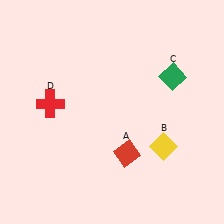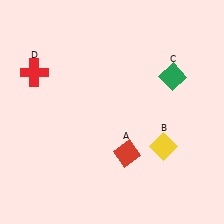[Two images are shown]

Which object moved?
The red cross (D) moved up.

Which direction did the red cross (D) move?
The red cross (D) moved up.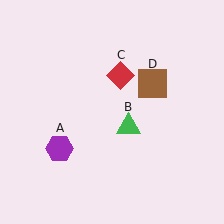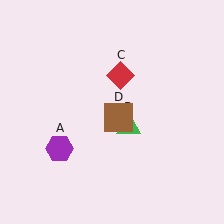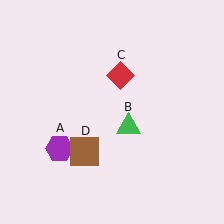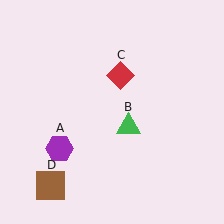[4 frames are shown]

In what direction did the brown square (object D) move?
The brown square (object D) moved down and to the left.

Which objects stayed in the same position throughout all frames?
Purple hexagon (object A) and green triangle (object B) and red diamond (object C) remained stationary.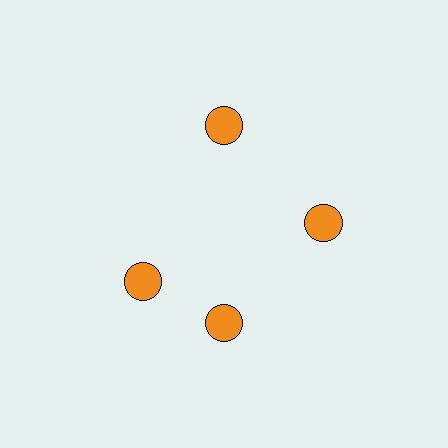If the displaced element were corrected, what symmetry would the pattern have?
It would have 4-fold rotational symmetry — the pattern would map onto itself every 90 degrees.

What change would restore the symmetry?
The symmetry would be restored by rotating it back into even spacing with its neighbors so that all 4 circles sit at equal angles and equal distance from the center.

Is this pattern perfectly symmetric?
No. The 4 orange circles are arranged in a ring, but one element near the 9 o'clock position is rotated out of alignment along the ring, breaking the 4-fold rotational symmetry.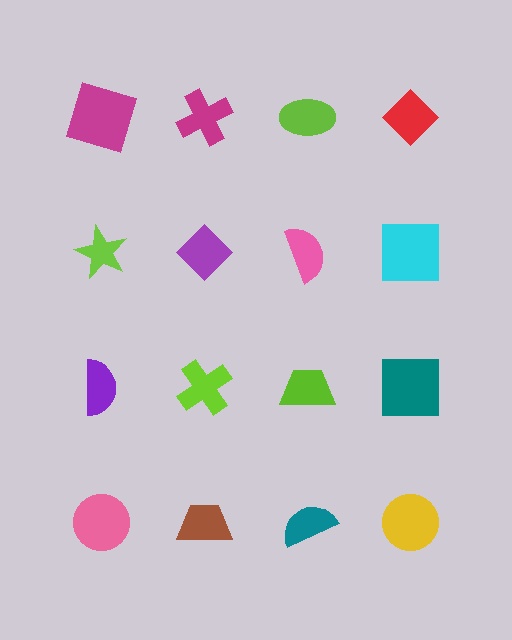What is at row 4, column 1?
A pink circle.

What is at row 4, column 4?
A yellow circle.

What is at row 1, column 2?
A magenta cross.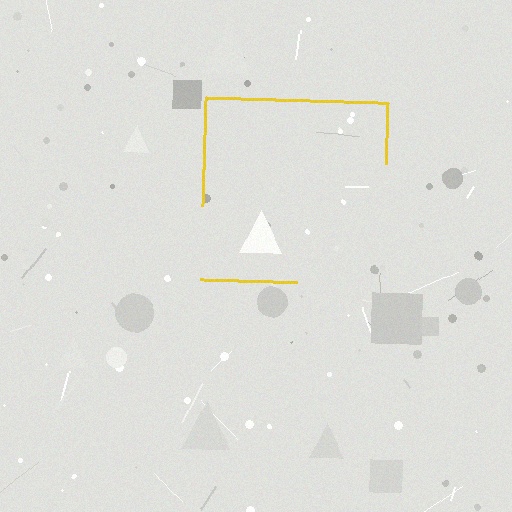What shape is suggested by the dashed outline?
The dashed outline suggests a square.